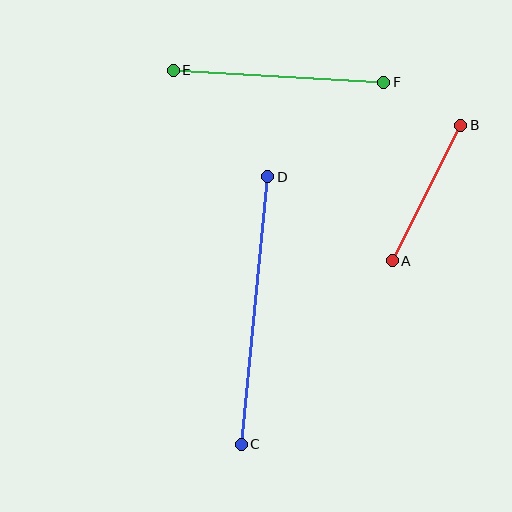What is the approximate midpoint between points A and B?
The midpoint is at approximately (426, 193) pixels.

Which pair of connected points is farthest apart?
Points C and D are farthest apart.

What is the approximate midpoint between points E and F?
The midpoint is at approximately (278, 76) pixels.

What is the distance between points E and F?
The distance is approximately 211 pixels.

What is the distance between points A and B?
The distance is approximately 152 pixels.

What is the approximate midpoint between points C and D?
The midpoint is at approximately (254, 310) pixels.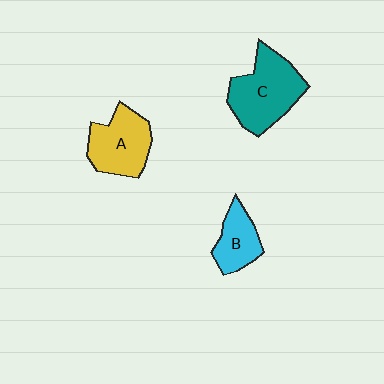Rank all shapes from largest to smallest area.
From largest to smallest: C (teal), A (yellow), B (cyan).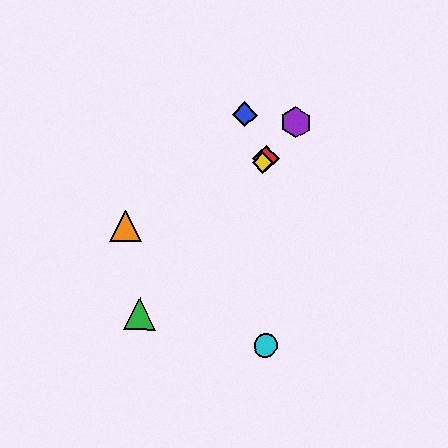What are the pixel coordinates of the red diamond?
The red diamond is at (266, 158).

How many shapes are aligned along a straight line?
4 shapes (the red diamond, the green triangle, the yellow diamond, the purple hexagon) are aligned along a straight line.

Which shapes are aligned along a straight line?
The red diamond, the green triangle, the yellow diamond, the purple hexagon are aligned along a straight line.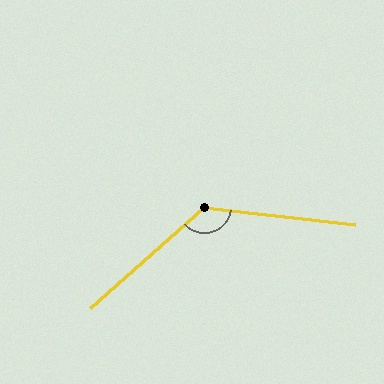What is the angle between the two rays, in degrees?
Approximately 132 degrees.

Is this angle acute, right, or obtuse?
It is obtuse.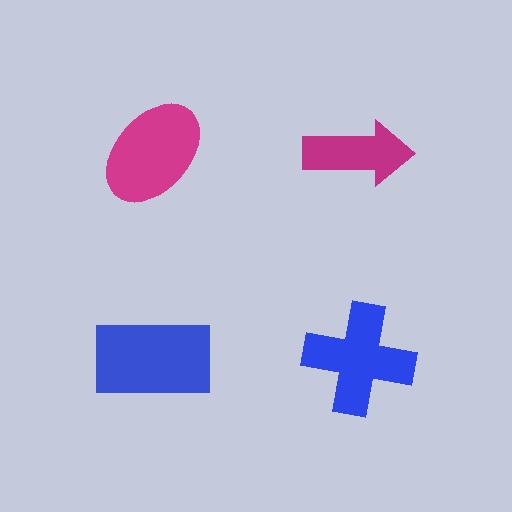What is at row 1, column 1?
A magenta ellipse.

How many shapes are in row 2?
2 shapes.